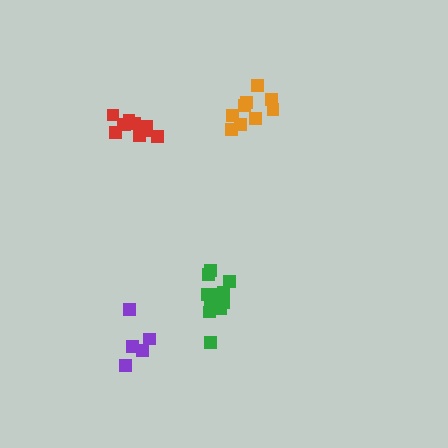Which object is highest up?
The orange cluster is topmost.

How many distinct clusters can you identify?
There are 4 distinct clusters.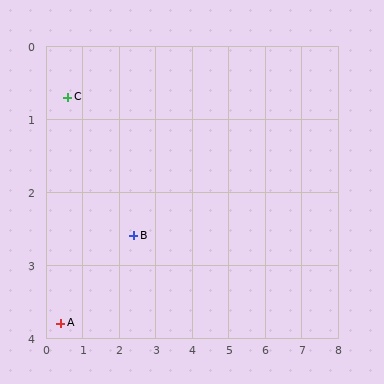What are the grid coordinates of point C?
Point C is at approximately (0.6, 0.7).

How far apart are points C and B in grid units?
Points C and B are about 2.6 grid units apart.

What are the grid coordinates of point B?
Point B is at approximately (2.4, 2.6).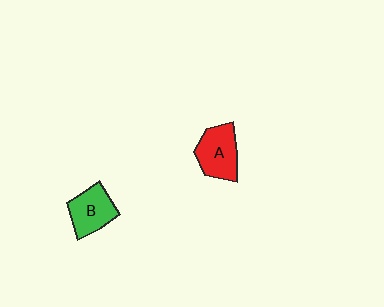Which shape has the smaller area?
Shape B (green).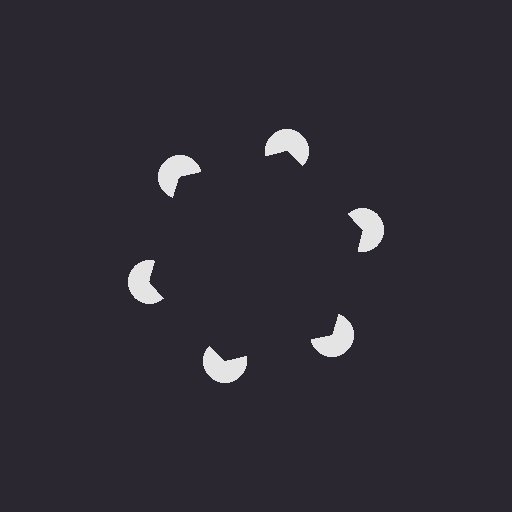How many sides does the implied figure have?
6 sides.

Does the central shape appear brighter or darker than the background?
It typically appears slightly darker than the background, even though no actual brightness change is drawn.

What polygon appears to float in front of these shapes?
An illusory hexagon — its edges are inferred from the aligned wedge cuts in the pac-man discs, not physically drawn.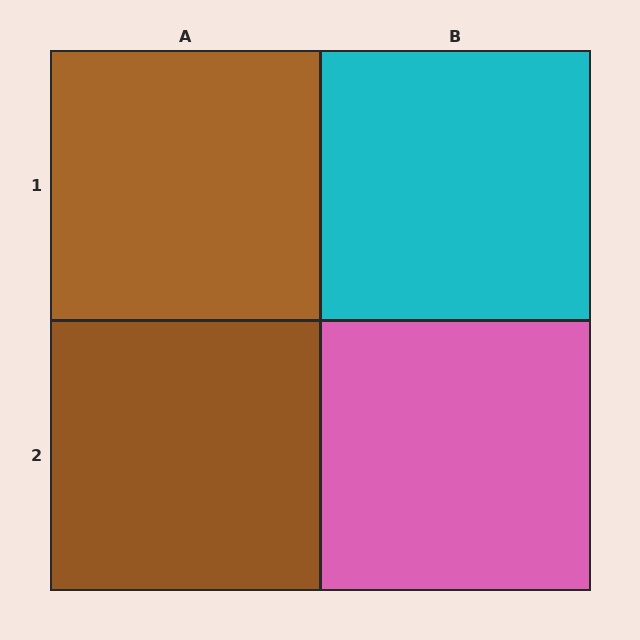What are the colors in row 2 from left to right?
Brown, pink.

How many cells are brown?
2 cells are brown.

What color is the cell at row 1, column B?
Cyan.